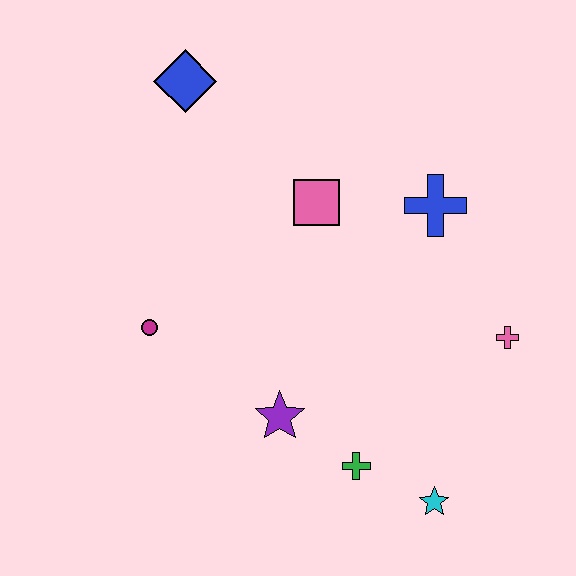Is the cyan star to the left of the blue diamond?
No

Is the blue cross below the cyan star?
No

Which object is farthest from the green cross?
The blue diamond is farthest from the green cross.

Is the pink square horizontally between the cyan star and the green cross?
No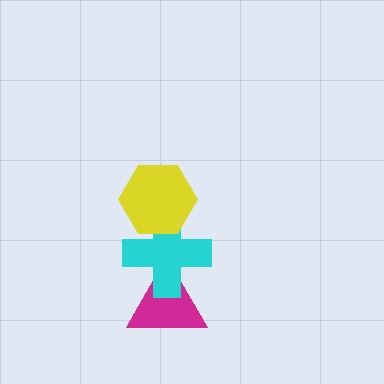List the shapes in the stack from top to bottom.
From top to bottom: the yellow hexagon, the cyan cross, the magenta triangle.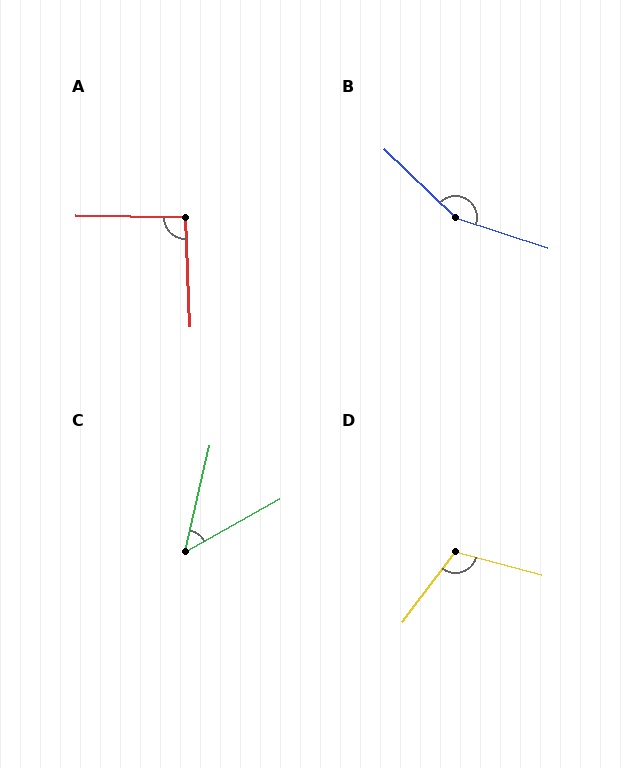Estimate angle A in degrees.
Approximately 93 degrees.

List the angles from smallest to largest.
C (48°), A (93°), D (111°), B (155°).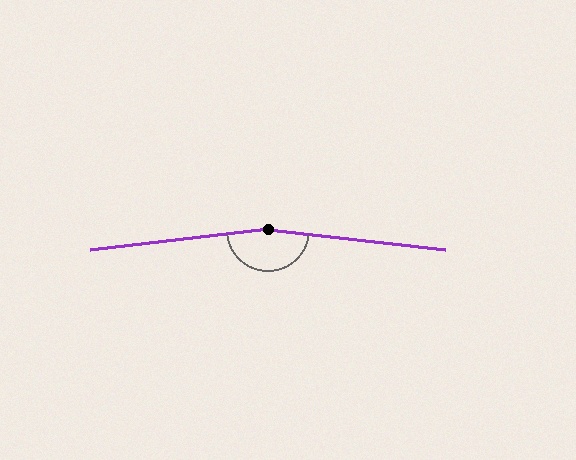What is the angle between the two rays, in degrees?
Approximately 167 degrees.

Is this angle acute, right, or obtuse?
It is obtuse.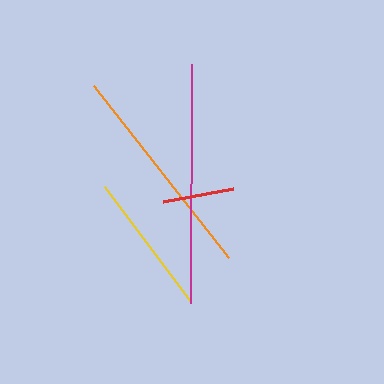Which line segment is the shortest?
The red line is the shortest at approximately 71 pixels.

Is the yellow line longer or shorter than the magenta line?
The magenta line is longer than the yellow line.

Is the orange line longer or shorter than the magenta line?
The magenta line is longer than the orange line.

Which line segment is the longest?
The magenta line is the longest at approximately 239 pixels.